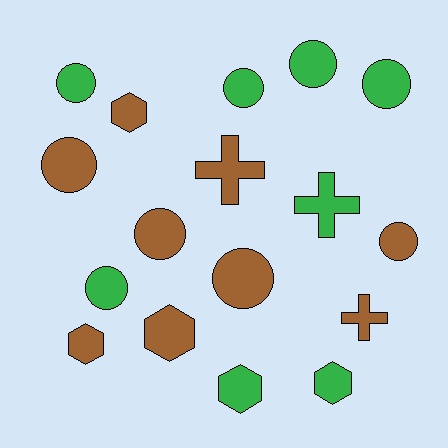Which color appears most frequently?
Brown, with 9 objects.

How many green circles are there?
There are 5 green circles.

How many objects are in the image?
There are 17 objects.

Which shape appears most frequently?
Circle, with 9 objects.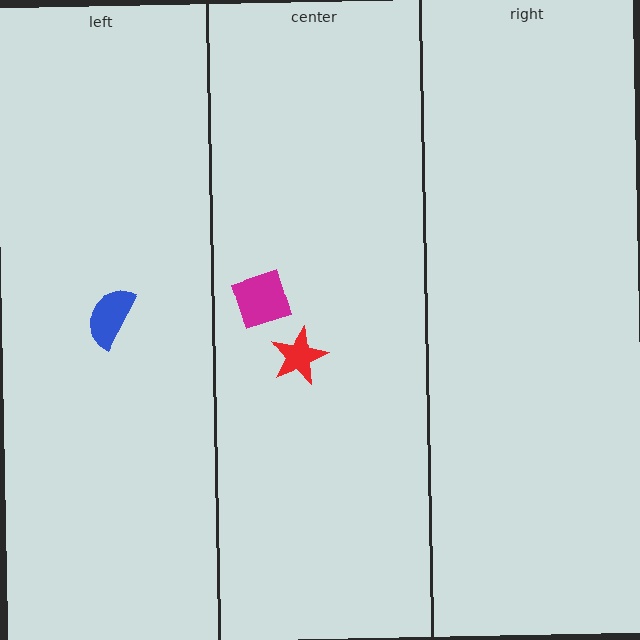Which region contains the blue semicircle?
The left region.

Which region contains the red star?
The center region.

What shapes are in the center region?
The magenta square, the red star.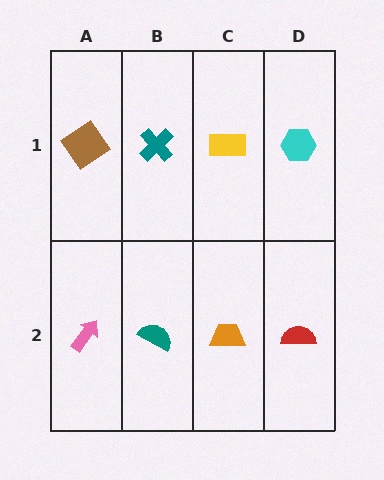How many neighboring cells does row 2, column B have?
3.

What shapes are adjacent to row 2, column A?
A brown diamond (row 1, column A), a teal semicircle (row 2, column B).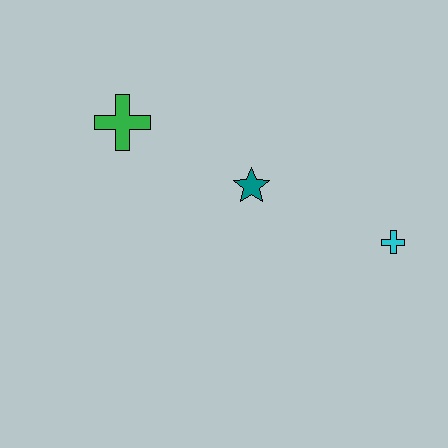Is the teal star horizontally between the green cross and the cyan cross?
Yes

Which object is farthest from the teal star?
The cyan cross is farthest from the teal star.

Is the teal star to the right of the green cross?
Yes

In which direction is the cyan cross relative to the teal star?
The cyan cross is to the right of the teal star.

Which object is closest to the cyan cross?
The teal star is closest to the cyan cross.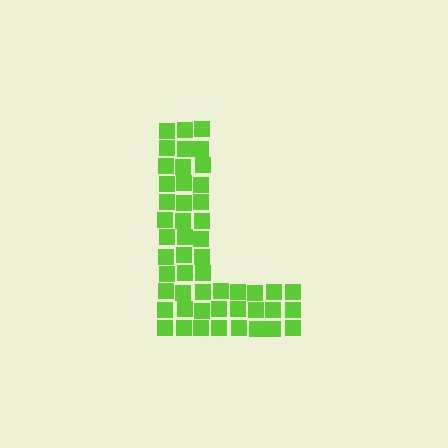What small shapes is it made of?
It is made of small squares.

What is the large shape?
The large shape is the letter L.